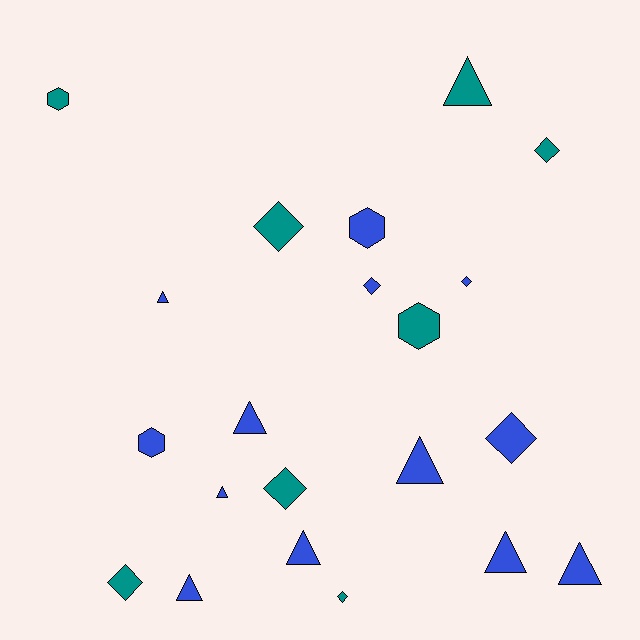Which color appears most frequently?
Blue, with 13 objects.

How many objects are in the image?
There are 21 objects.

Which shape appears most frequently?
Triangle, with 9 objects.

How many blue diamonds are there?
There are 3 blue diamonds.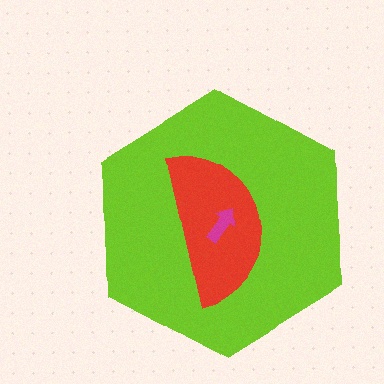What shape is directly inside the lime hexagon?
The red semicircle.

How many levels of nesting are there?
3.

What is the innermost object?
The magenta arrow.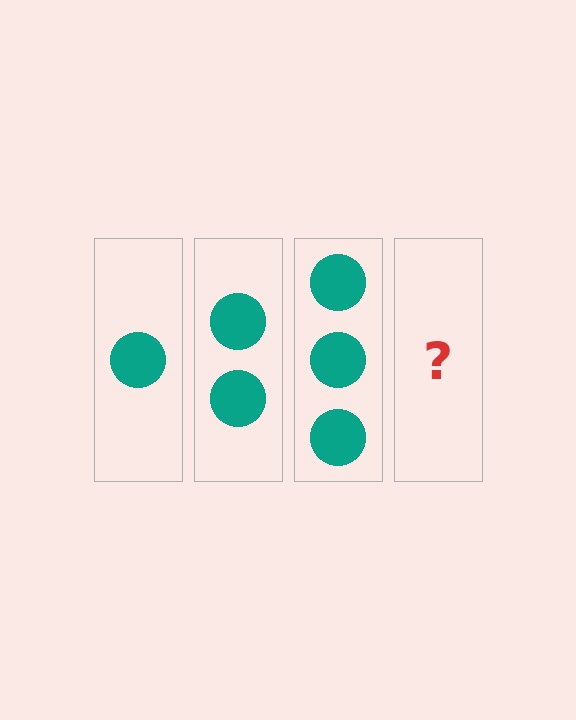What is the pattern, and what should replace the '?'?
The pattern is that each step adds one more circle. The '?' should be 4 circles.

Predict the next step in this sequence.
The next step is 4 circles.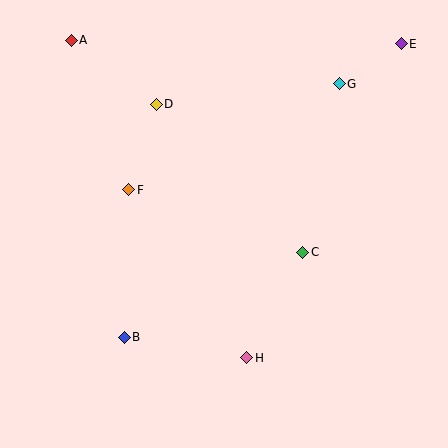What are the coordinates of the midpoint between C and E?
The midpoint between C and E is at (352, 148).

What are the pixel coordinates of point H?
Point H is at (247, 358).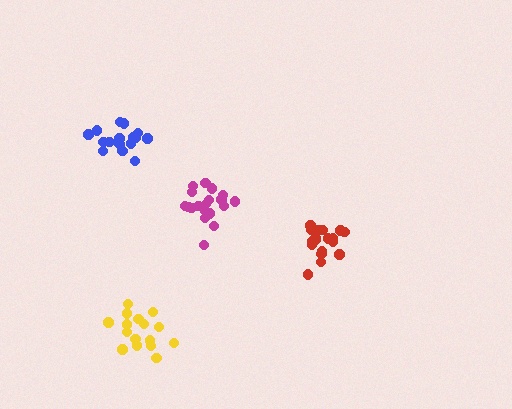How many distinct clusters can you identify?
There are 4 distinct clusters.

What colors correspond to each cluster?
The clusters are colored: red, magenta, yellow, blue.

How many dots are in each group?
Group 1: 19 dots, Group 2: 19 dots, Group 3: 16 dots, Group 4: 16 dots (70 total).